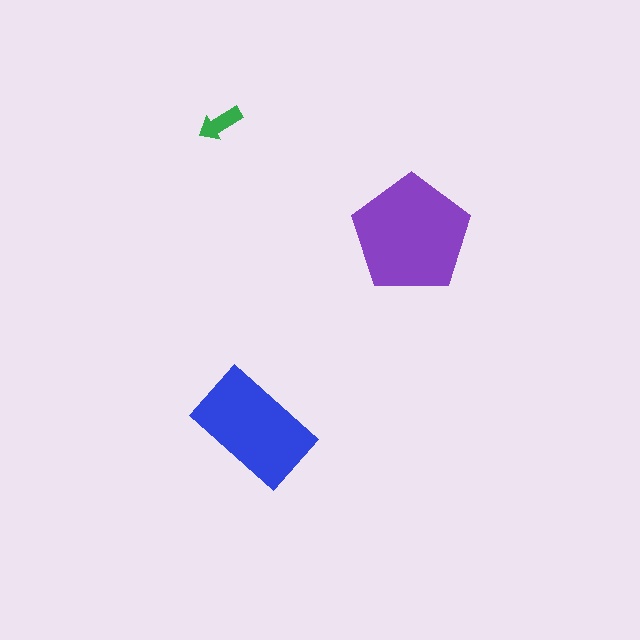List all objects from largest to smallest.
The purple pentagon, the blue rectangle, the green arrow.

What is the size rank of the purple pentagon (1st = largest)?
1st.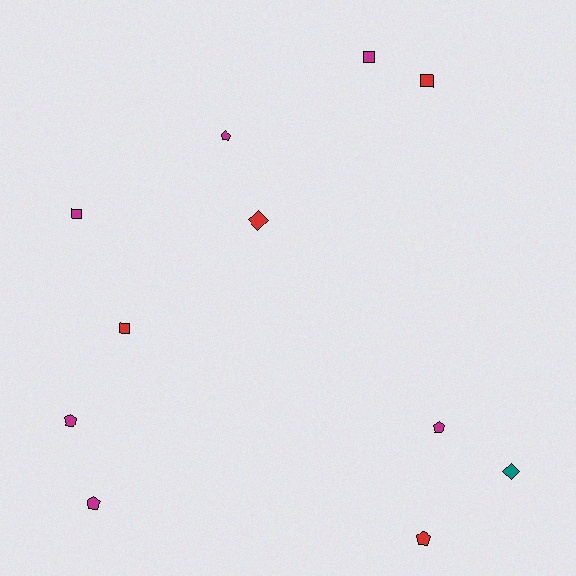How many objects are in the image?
There are 11 objects.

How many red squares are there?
There are 2 red squares.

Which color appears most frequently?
Magenta, with 6 objects.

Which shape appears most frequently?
Pentagon, with 5 objects.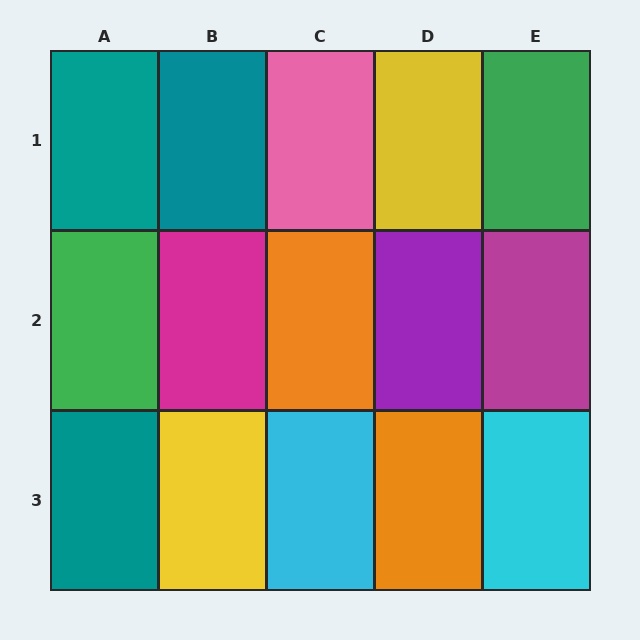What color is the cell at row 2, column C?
Orange.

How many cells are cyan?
2 cells are cyan.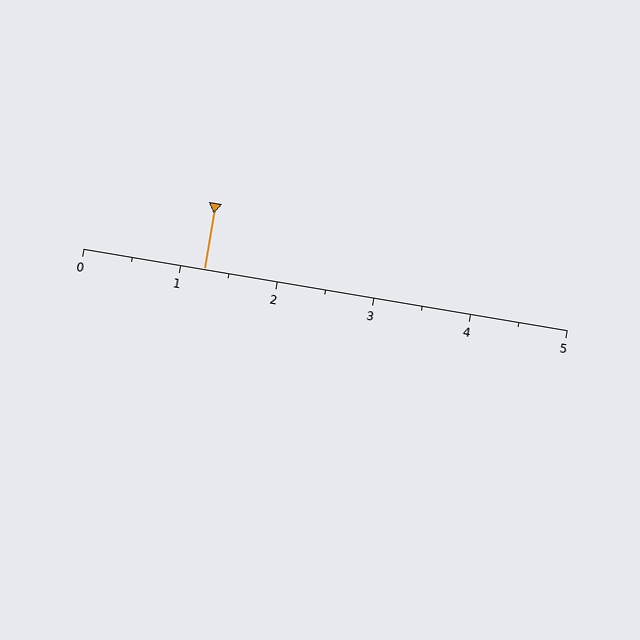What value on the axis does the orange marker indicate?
The marker indicates approximately 1.2.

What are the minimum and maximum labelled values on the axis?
The axis runs from 0 to 5.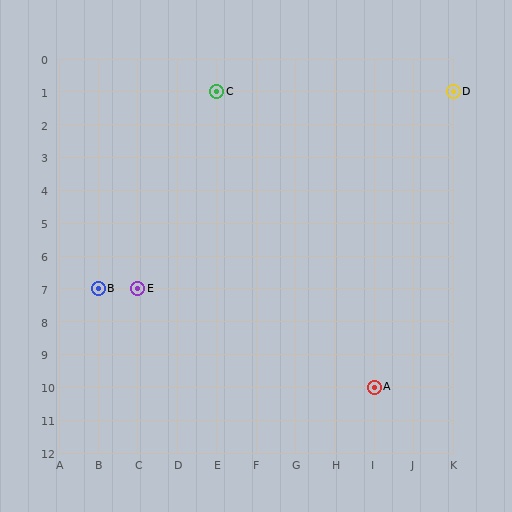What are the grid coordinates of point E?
Point E is at grid coordinates (C, 7).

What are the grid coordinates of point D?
Point D is at grid coordinates (K, 1).